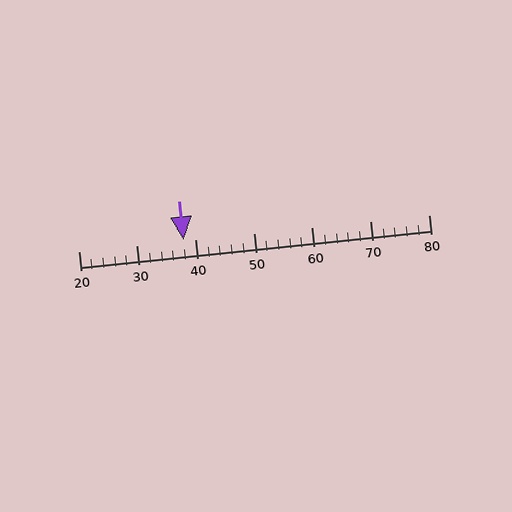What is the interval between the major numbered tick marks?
The major tick marks are spaced 10 units apart.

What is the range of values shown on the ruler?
The ruler shows values from 20 to 80.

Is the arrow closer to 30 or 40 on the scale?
The arrow is closer to 40.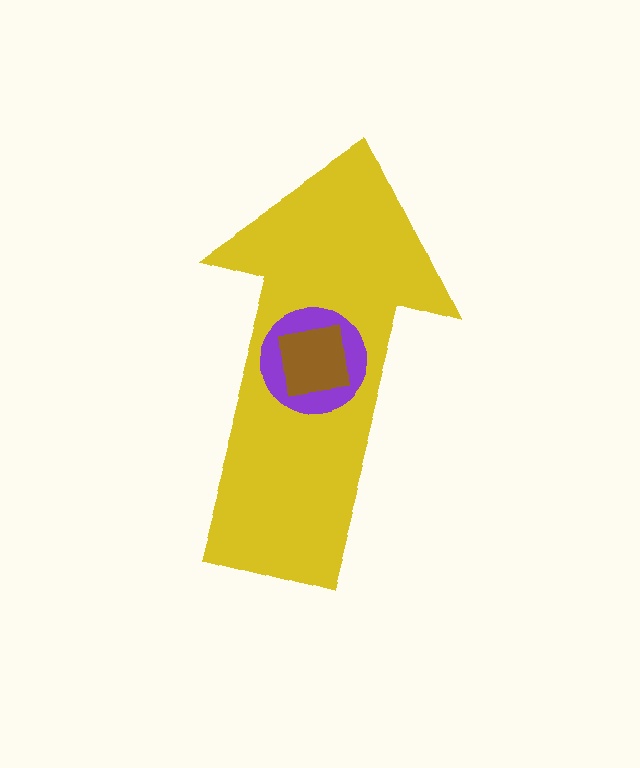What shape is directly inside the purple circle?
The brown square.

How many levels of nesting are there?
3.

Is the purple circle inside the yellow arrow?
Yes.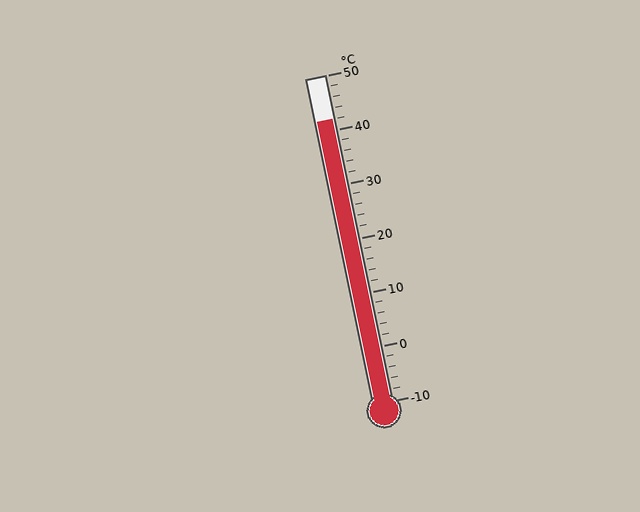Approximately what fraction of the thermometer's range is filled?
The thermometer is filled to approximately 85% of its range.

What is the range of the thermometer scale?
The thermometer scale ranges from -10°C to 50°C.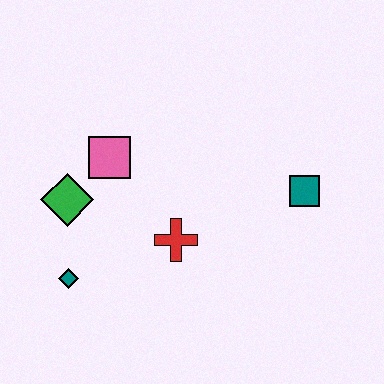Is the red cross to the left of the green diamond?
No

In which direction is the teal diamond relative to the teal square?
The teal diamond is to the left of the teal square.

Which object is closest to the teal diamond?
The green diamond is closest to the teal diamond.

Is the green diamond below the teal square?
Yes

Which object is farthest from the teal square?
The teal diamond is farthest from the teal square.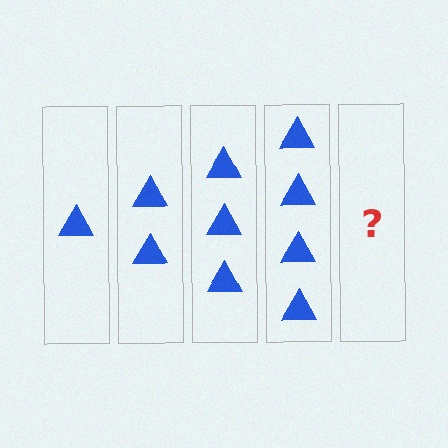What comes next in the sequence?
The next element should be 5 triangles.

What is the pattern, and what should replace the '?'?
The pattern is that each step adds one more triangle. The '?' should be 5 triangles.